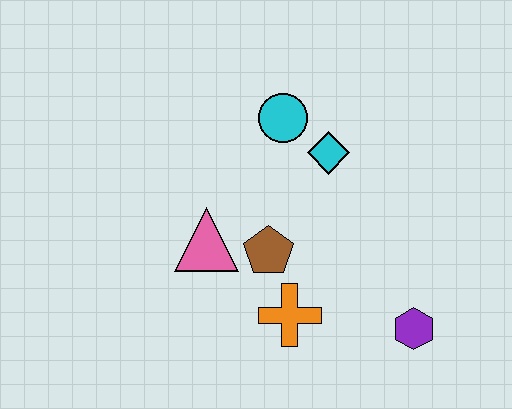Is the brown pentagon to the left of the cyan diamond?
Yes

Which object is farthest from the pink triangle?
The purple hexagon is farthest from the pink triangle.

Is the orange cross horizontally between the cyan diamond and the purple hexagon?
No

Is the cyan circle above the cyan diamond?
Yes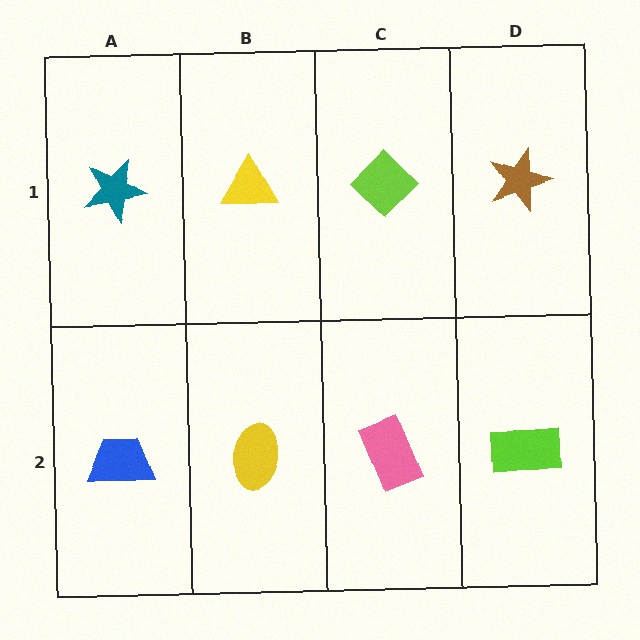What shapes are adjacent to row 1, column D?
A lime rectangle (row 2, column D), a lime diamond (row 1, column C).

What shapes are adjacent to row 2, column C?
A lime diamond (row 1, column C), a yellow ellipse (row 2, column B), a lime rectangle (row 2, column D).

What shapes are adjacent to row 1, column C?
A pink rectangle (row 2, column C), a yellow triangle (row 1, column B), a brown star (row 1, column D).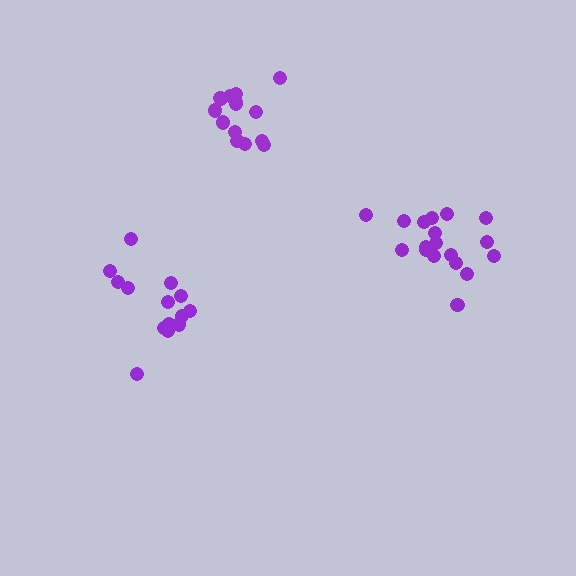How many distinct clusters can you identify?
There are 3 distinct clusters.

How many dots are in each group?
Group 1: 16 dots, Group 2: 18 dots, Group 3: 14 dots (48 total).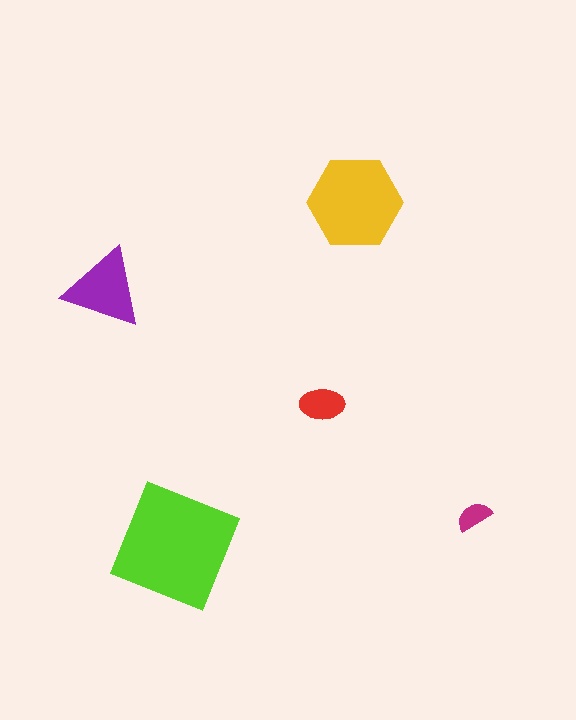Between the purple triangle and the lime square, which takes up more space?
The lime square.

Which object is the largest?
The lime square.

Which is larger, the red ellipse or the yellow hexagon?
The yellow hexagon.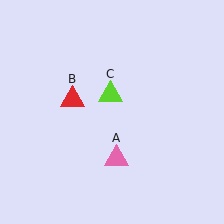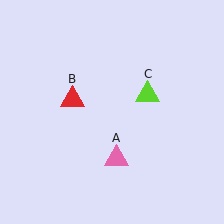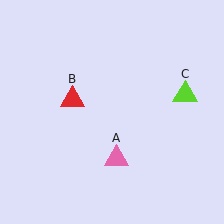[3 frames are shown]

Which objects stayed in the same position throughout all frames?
Pink triangle (object A) and red triangle (object B) remained stationary.